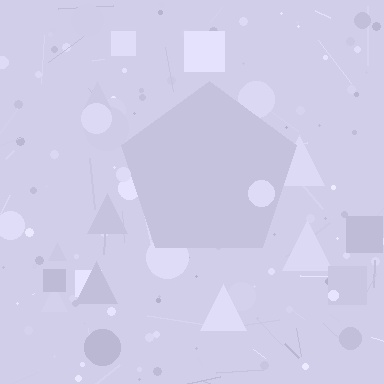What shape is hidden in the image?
A pentagon is hidden in the image.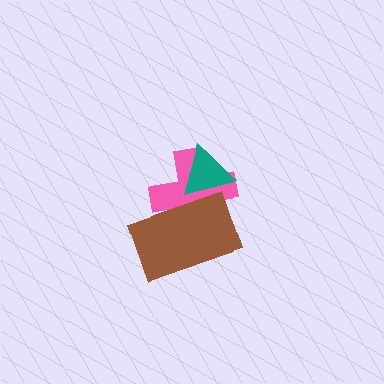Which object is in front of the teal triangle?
The brown rectangle is in front of the teal triangle.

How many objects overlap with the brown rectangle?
2 objects overlap with the brown rectangle.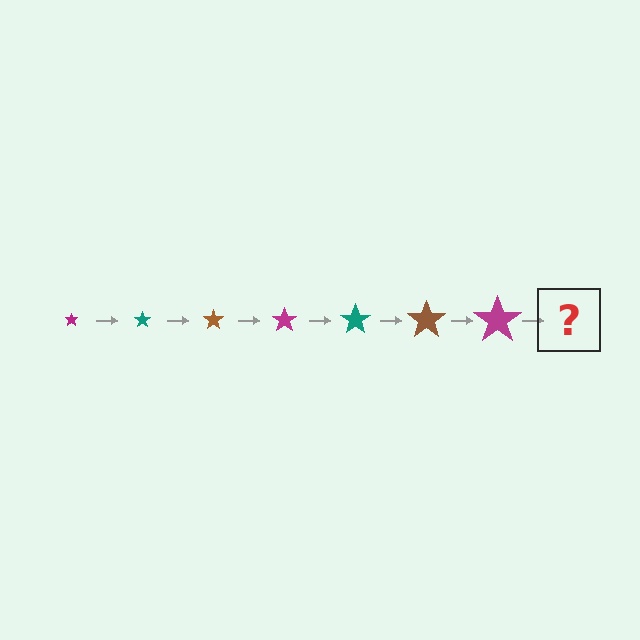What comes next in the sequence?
The next element should be a teal star, larger than the previous one.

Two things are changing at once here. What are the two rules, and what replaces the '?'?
The two rules are that the star grows larger each step and the color cycles through magenta, teal, and brown. The '?' should be a teal star, larger than the previous one.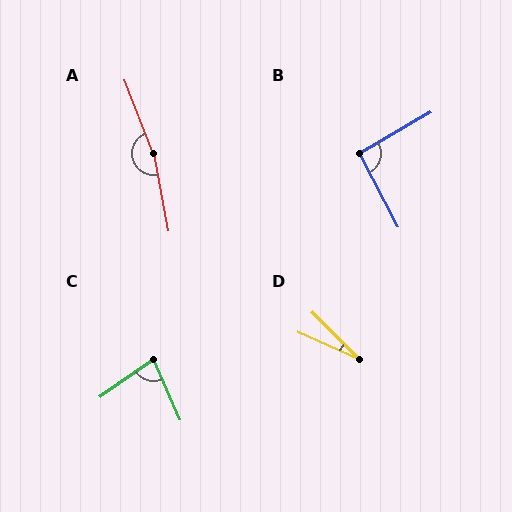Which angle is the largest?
A, at approximately 170 degrees.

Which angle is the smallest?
D, at approximately 21 degrees.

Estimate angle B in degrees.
Approximately 92 degrees.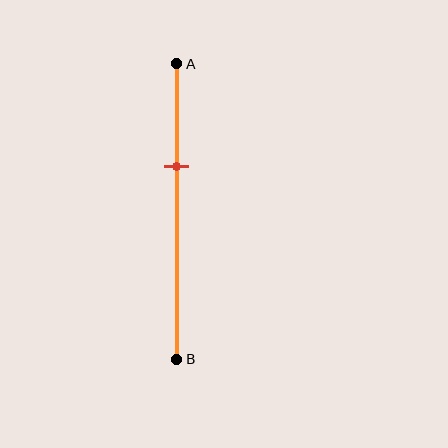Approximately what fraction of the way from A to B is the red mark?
The red mark is approximately 35% of the way from A to B.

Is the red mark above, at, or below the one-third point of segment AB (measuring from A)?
The red mark is approximately at the one-third point of segment AB.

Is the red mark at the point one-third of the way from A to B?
Yes, the mark is approximately at the one-third point.